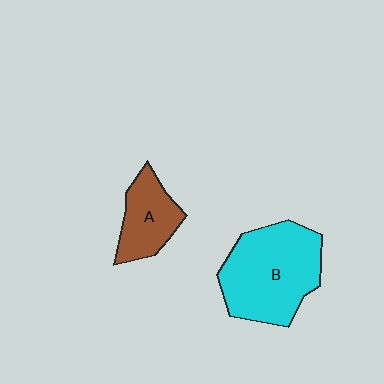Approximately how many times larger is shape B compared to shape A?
Approximately 2.0 times.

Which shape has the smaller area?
Shape A (brown).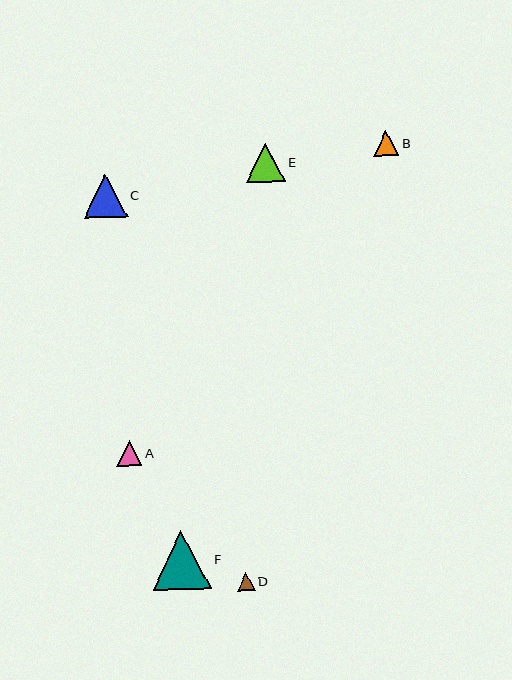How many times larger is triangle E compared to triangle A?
Triangle E is approximately 1.5 times the size of triangle A.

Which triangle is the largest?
Triangle F is the largest with a size of approximately 58 pixels.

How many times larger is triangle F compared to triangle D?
Triangle F is approximately 3.3 times the size of triangle D.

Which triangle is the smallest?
Triangle D is the smallest with a size of approximately 18 pixels.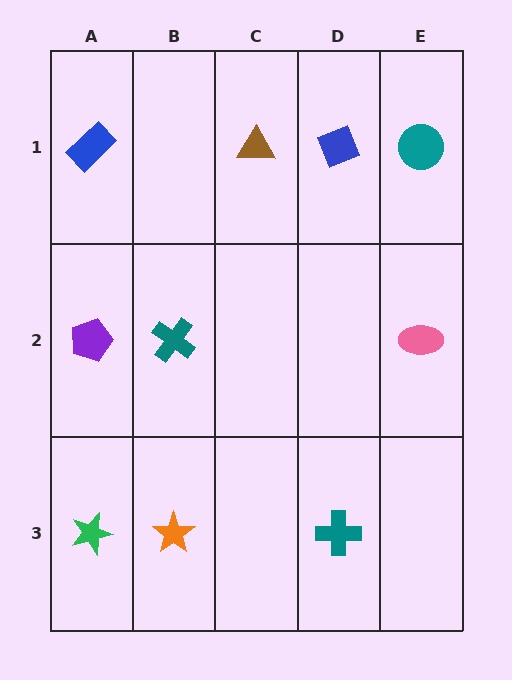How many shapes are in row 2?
3 shapes.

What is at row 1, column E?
A teal circle.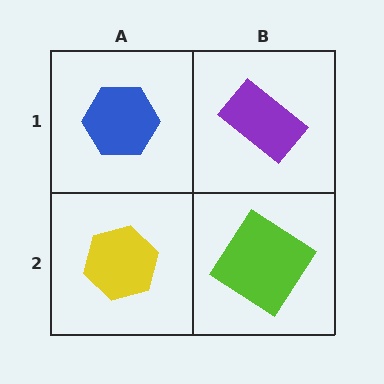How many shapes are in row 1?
2 shapes.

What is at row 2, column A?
A yellow hexagon.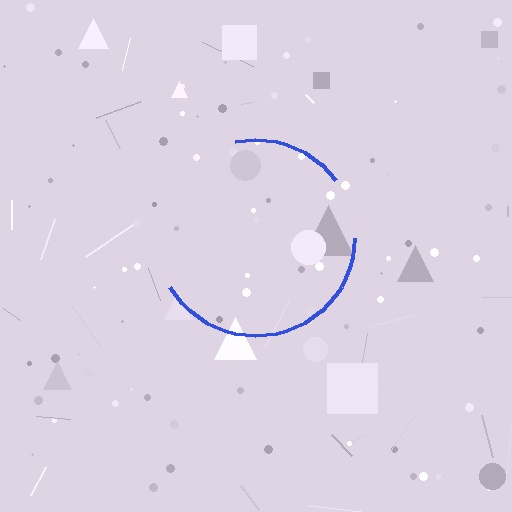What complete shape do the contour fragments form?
The contour fragments form a circle.